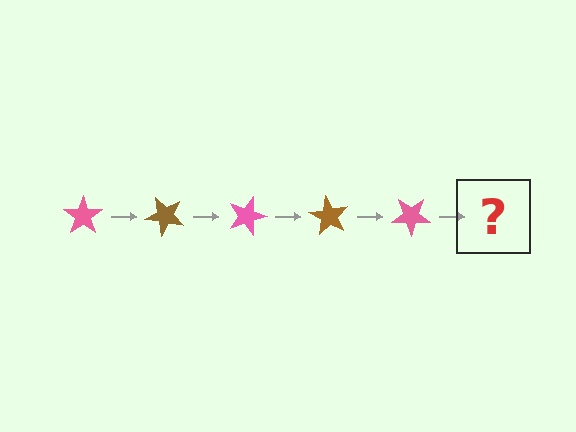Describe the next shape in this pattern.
It should be a brown star, rotated 225 degrees from the start.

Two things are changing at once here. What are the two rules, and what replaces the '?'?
The two rules are that it rotates 45 degrees each step and the color cycles through pink and brown. The '?' should be a brown star, rotated 225 degrees from the start.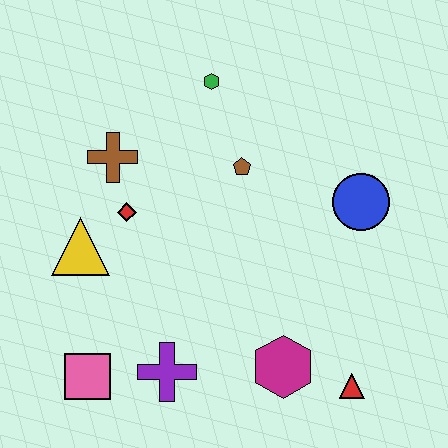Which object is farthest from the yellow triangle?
The red triangle is farthest from the yellow triangle.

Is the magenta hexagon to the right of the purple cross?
Yes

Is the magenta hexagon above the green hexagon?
No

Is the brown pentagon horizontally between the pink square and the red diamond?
No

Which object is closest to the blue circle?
The brown pentagon is closest to the blue circle.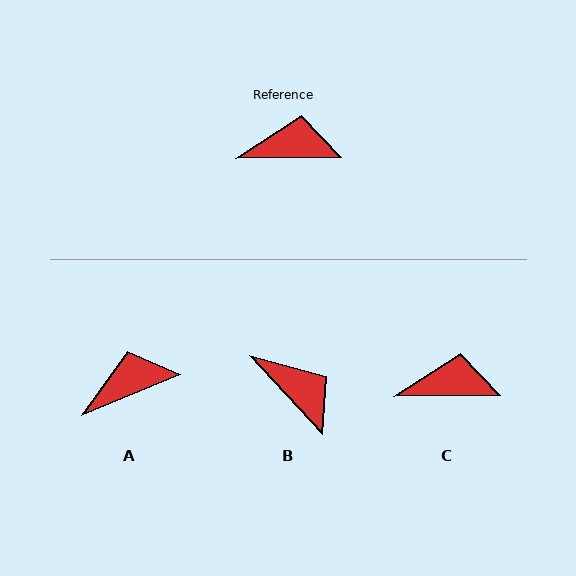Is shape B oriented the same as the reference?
No, it is off by about 48 degrees.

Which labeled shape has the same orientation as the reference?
C.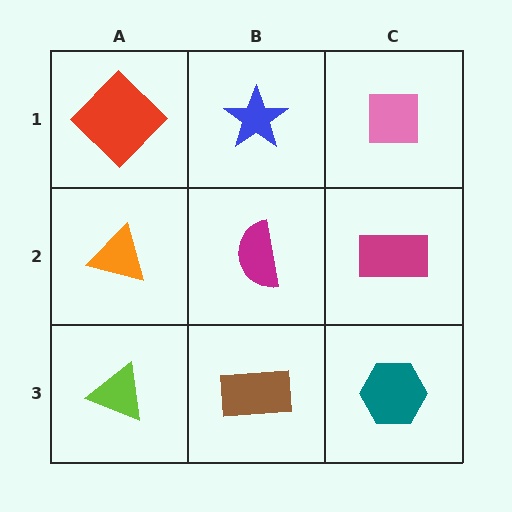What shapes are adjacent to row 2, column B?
A blue star (row 1, column B), a brown rectangle (row 3, column B), an orange triangle (row 2, column A), a magenta rectangle (row 2, column C).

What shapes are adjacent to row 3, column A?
An orange triangle (row 2, column A), a brown rectangle (row 3, column B).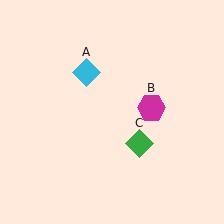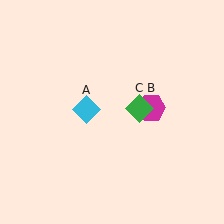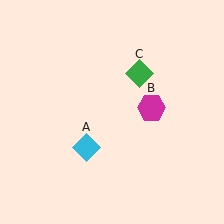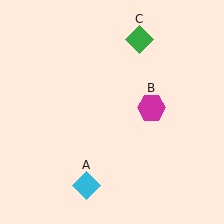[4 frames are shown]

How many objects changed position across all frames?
2 objects changed position: cyan diamond (object A), green diamond (object C).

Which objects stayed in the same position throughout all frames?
Magenta hexagon (object B) remained stationary.